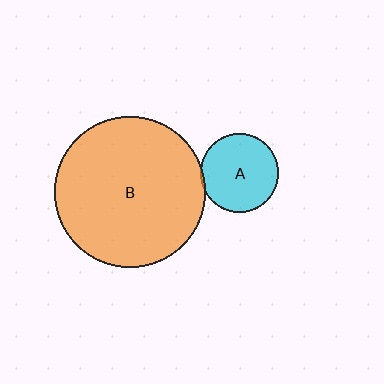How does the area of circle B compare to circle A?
Approximately 3.7 times.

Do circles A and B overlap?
Yes.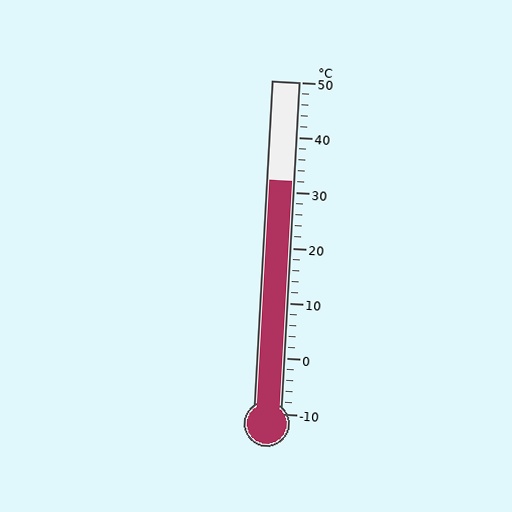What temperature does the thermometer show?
The thermometer shows approximately 32°C.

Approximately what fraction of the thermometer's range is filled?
The thermometer is filled to approximately 70% of its range.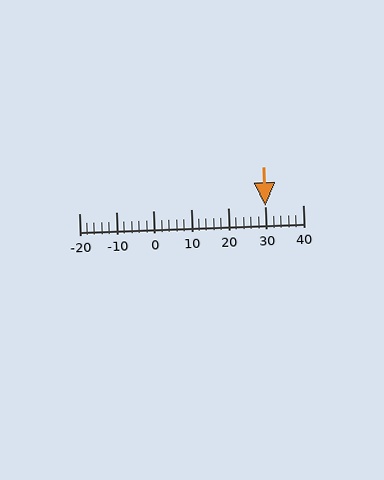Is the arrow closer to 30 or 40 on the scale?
The arrow is closer to 30.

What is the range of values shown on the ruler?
The ruler shows values from -20 to 40.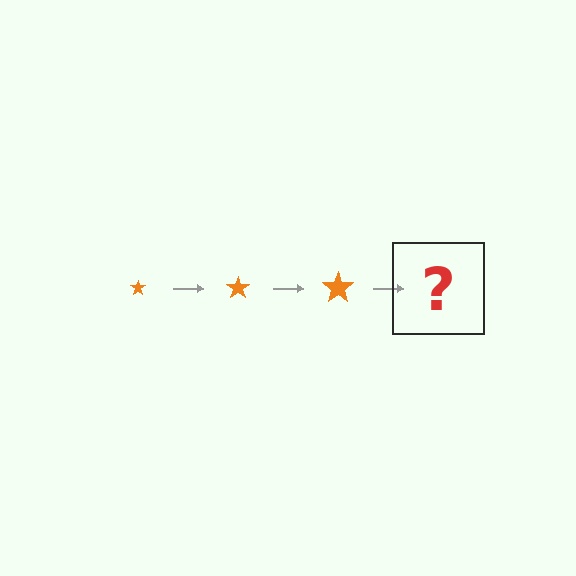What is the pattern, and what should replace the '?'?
The pattern is that the star gets progressively larger each step. The '?' should be an orange star, larger than the previous one.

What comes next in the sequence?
The next element should be an orange star, larger than the previous one.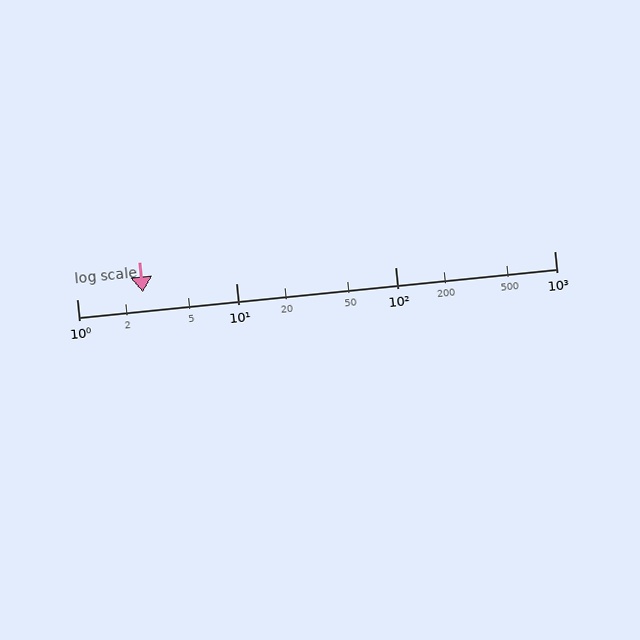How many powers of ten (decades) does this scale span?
The scale spans 3 decades, from 1 to 1000.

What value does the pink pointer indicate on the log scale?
The pointer indicates approximately 2.6.